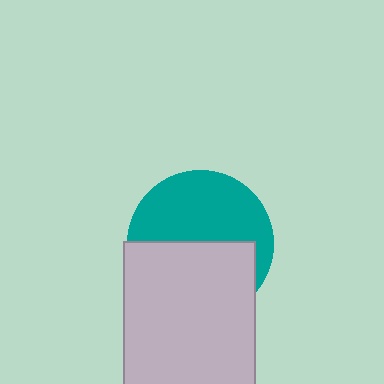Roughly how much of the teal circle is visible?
About half of it is visible (roughly 52%).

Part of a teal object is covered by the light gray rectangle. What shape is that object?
It is a circle.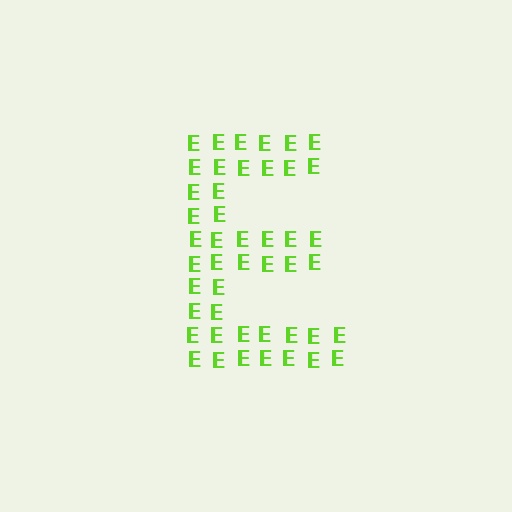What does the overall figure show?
The overall figure shows the letter E.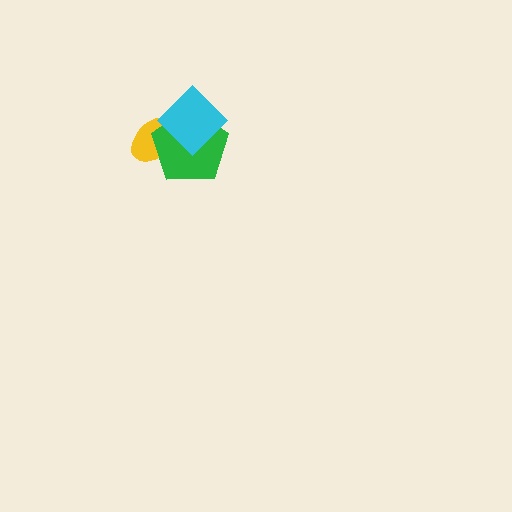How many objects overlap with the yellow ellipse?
2 objects overlap with the yellow ellipse.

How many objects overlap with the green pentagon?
2 objects overlap with the green pentagon.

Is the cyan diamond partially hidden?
No, no other shape covers it.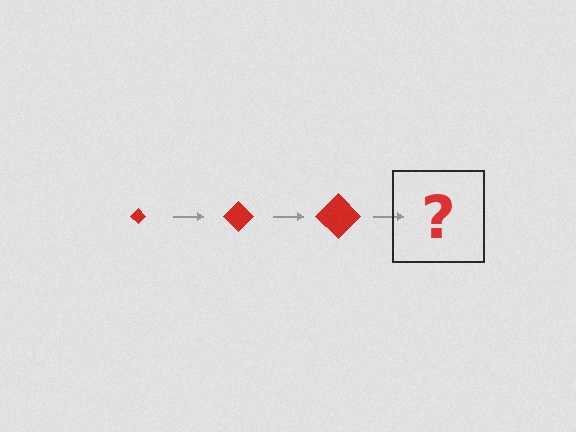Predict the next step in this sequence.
The next step is a red diamond, larger than the previous one.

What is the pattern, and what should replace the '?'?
The pattern is that the diamond gets progressively larger each step. The '?' should be a red diamond, larger than the previous one.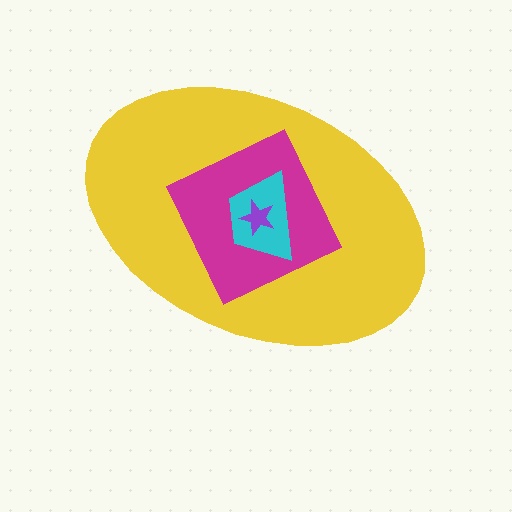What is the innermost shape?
The purple star.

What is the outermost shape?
The yellow ellipse.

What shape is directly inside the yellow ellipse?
The magenta square.